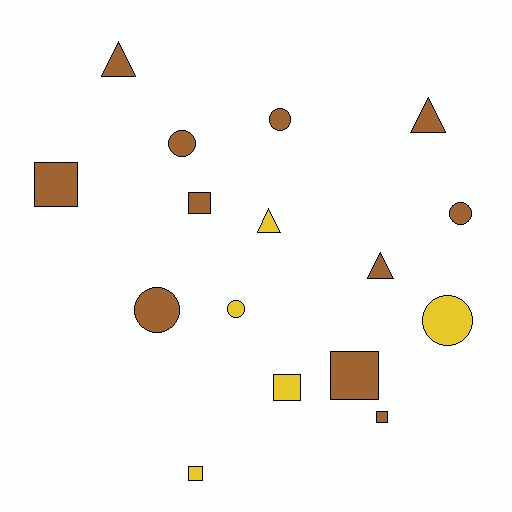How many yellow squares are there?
There are 2 yellow squares.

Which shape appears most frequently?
Circle, with 6 objects.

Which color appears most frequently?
Brown, with 11 objects.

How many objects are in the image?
There are 16 objects.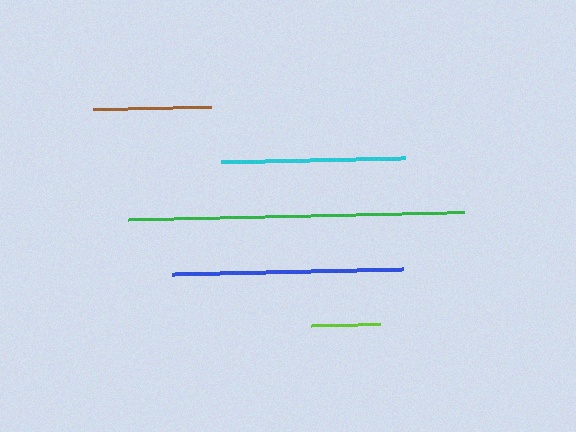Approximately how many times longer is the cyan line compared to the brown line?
The cyan line is approximately 1.6 times the length of the brown line.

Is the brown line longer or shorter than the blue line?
The blue line is longer than the brown line.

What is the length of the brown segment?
The brown segment is approximately 117 pixels long.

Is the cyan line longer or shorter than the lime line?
The cyan line is longer than the lime line.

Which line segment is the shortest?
The lime line is the shortest at approximately 69 pixels.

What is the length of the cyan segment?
The cyan segment is approximately 184 pixels long.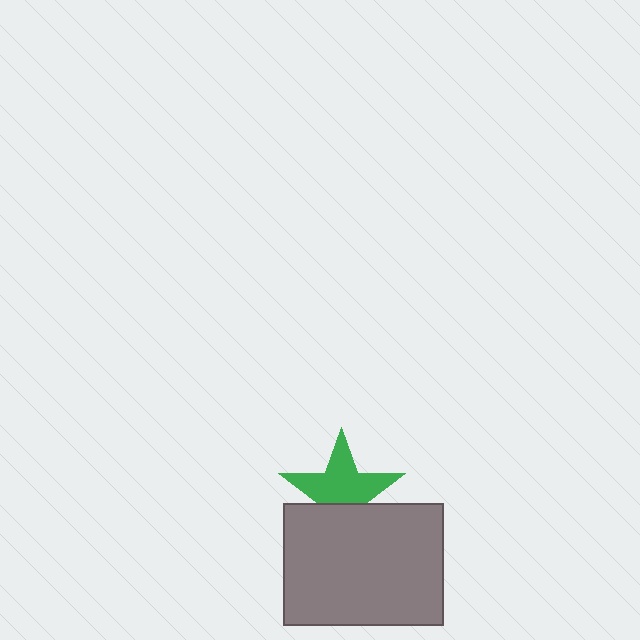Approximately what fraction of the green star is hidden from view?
Roughly 35% of the green star is hidden behind the gray rectangle.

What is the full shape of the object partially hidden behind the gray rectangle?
The partially hidden object is a green star.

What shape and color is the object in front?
The object in front is a gray rectangle.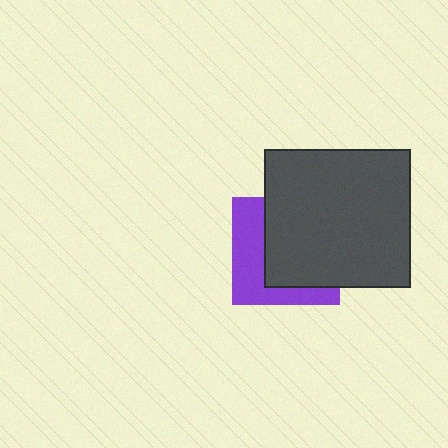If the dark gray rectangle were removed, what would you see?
You would see the complete purple square.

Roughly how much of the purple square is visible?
A small part of it is visible (roughly 41%).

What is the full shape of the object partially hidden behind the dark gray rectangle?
The partially hidden object is a purple square.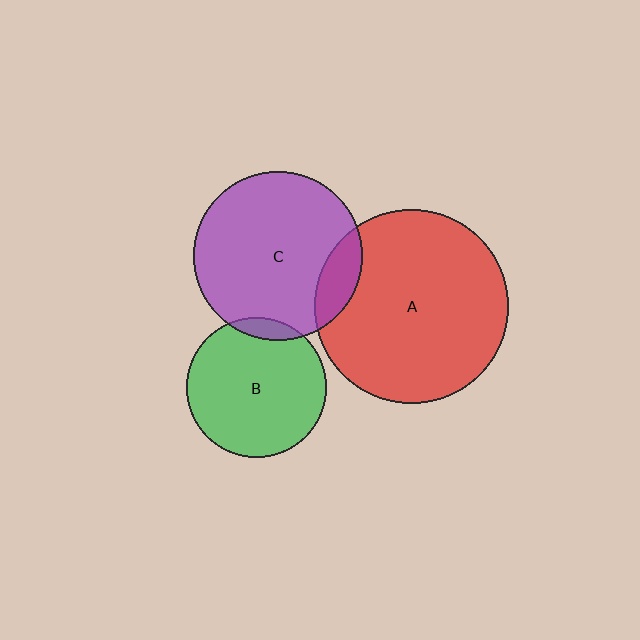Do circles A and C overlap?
Yes.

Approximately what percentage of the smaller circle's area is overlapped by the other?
Approximately 15%.